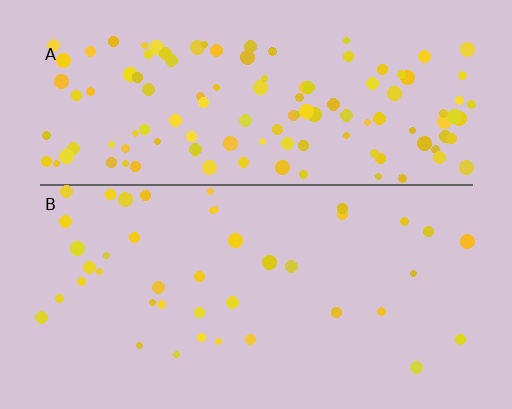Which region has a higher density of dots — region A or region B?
A (the top).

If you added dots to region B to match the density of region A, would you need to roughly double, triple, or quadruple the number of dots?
Approximately triple.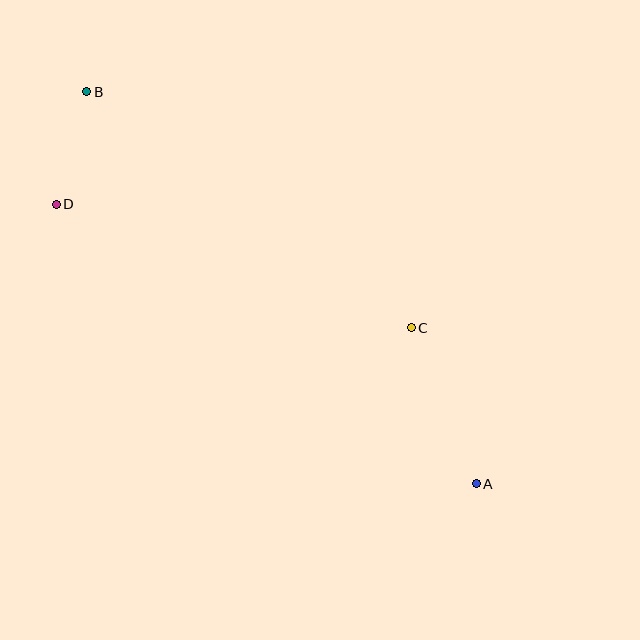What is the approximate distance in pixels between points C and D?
The distance between C and D is approximately 376 pixels.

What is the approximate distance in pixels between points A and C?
The distance between A and C is approximately 169 pixels.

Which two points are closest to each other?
Points B and D are closest to each other.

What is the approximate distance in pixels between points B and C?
The distance between B and C is approximately 401 pixels.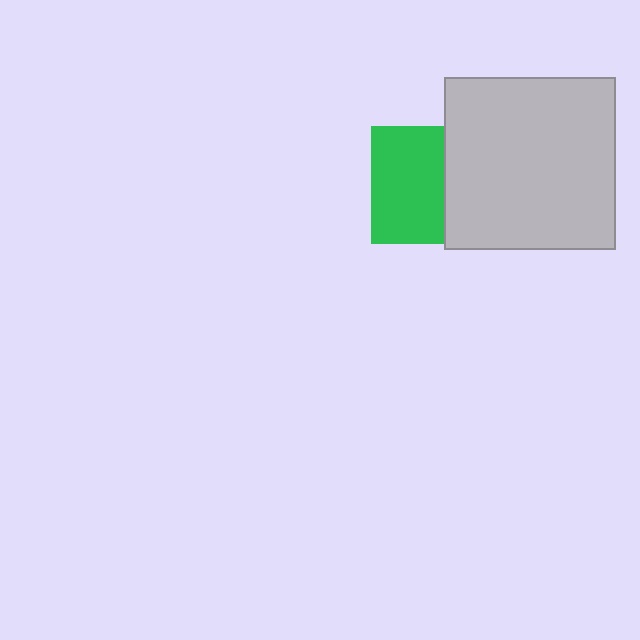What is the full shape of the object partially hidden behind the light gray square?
The partially hidden object is a green square.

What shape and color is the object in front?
The object in front is a light gray square.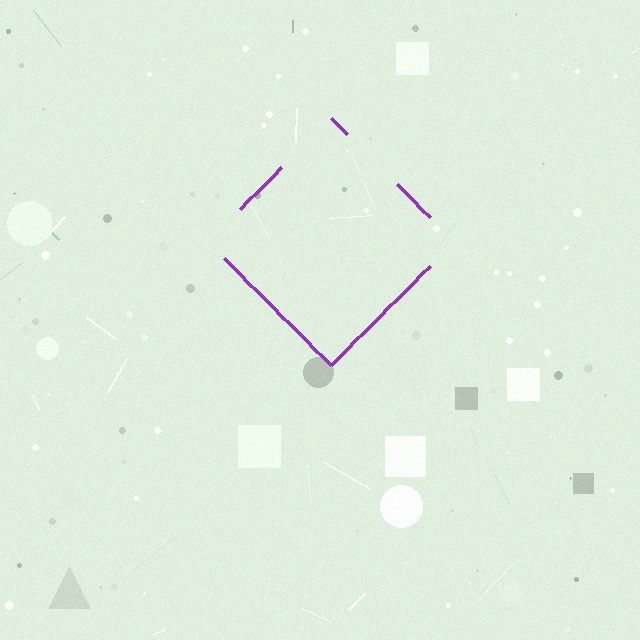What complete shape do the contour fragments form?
The contour fragments form a diamond.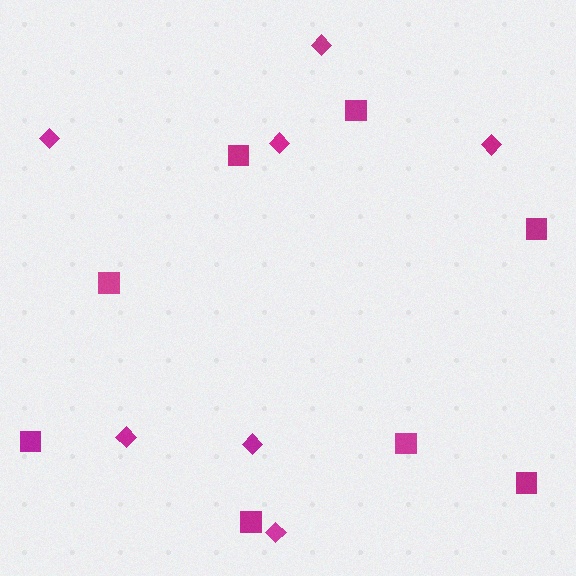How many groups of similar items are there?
There are 2 groups: one group of squares (8) and one group of diamonds (7).